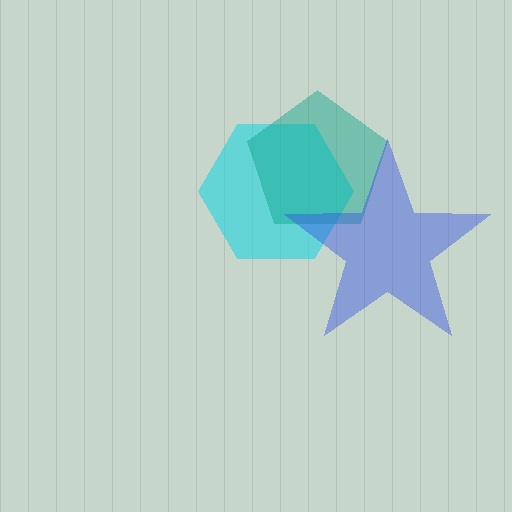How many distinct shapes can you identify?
There are 3 distinct shapes: a cyan hexagon, a teal pentagon, a blue star.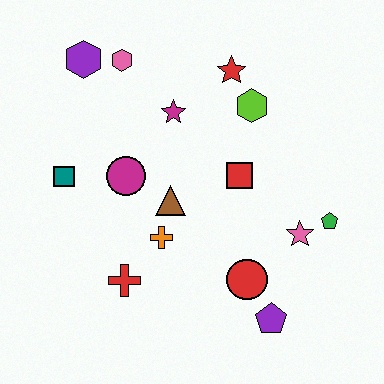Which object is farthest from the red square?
The purple hexagon is farthest from the red square.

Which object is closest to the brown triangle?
The orange cross is closest to the brown triangle.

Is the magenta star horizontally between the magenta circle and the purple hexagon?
No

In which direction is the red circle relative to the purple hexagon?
The red circle is below the purple hexagon.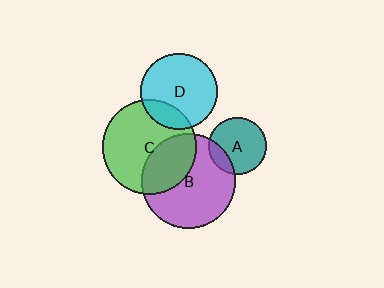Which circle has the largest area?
Circle C (green).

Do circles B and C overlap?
Yes.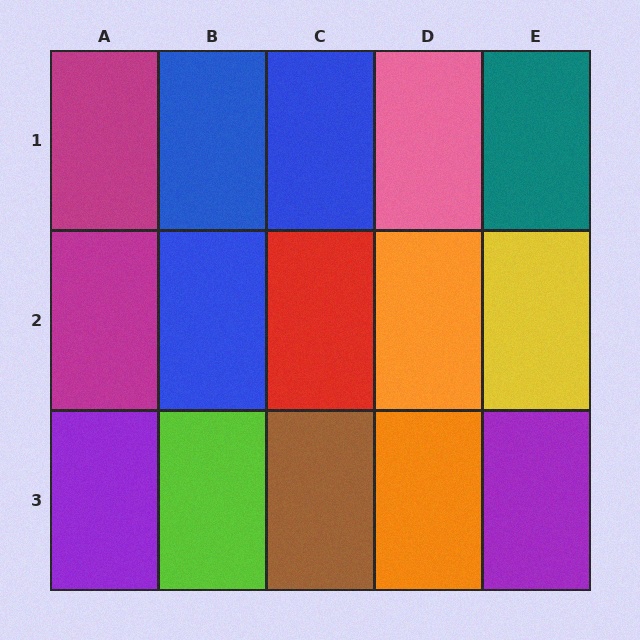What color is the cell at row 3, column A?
Purple.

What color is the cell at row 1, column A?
Magenta.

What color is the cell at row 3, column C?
Brown.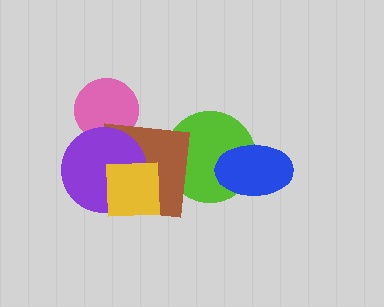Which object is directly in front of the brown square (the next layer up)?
The purple circle is directly in front of the brown square.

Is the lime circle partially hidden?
Yes, it is partially covered by another shape.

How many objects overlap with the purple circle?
3 objects overlap with the purple circle.